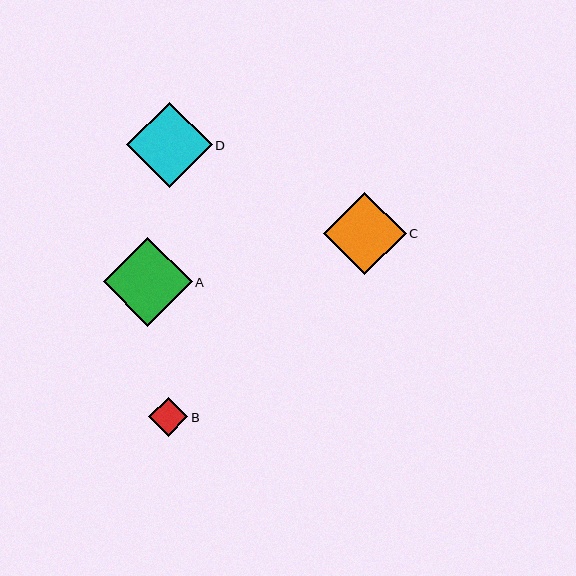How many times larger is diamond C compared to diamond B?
Diamond C is approximately 2.1 times the size of diamond B.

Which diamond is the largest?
Diamond A is the largest with a size of approximately 88 pixels.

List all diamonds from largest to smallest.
From largest to smallest: A, D, C, B.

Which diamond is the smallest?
Diamond B is the smallest with a size of approximately 39 pixels.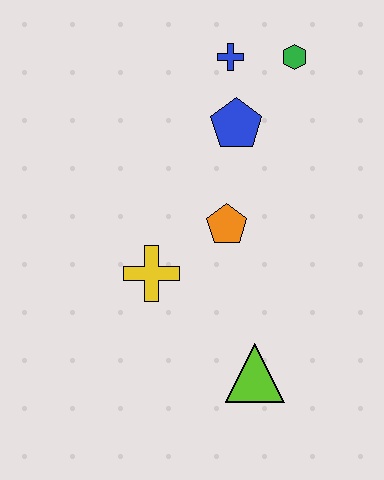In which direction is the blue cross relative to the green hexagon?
The blue cross is to the left of the green hexagon.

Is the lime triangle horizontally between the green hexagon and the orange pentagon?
Yes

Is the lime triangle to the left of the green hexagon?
Yes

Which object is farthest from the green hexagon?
The lime triangle is farthest from the green hexagon.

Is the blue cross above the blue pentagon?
Yes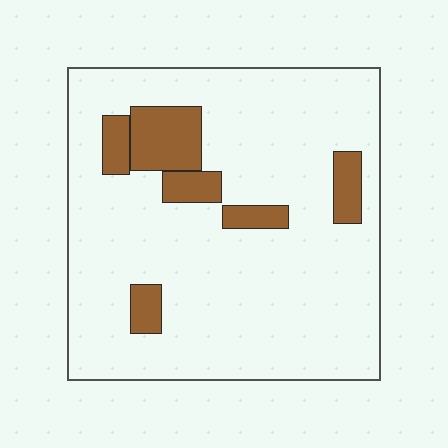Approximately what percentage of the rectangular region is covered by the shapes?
Approximately 15%.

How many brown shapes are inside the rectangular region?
6.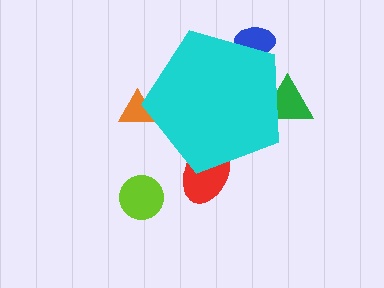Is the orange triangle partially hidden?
Yes, the orange triangle is partially hidden behind the cyan pentagon.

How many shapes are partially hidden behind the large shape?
4 shapes are partially hidden.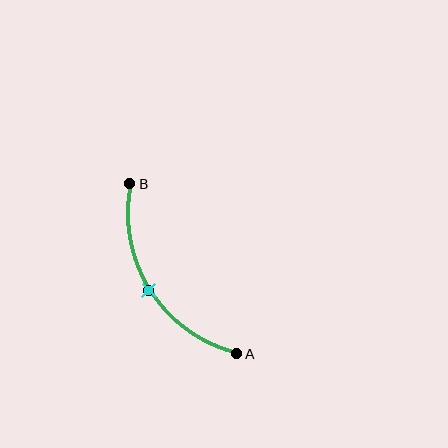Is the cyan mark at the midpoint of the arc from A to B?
Yes. The cyan mark lies on the arc at equal arc-length from both A and B — it is the arc midpoint.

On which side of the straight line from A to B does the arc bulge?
The arc bulges to the left of the straight line connecting A and B.